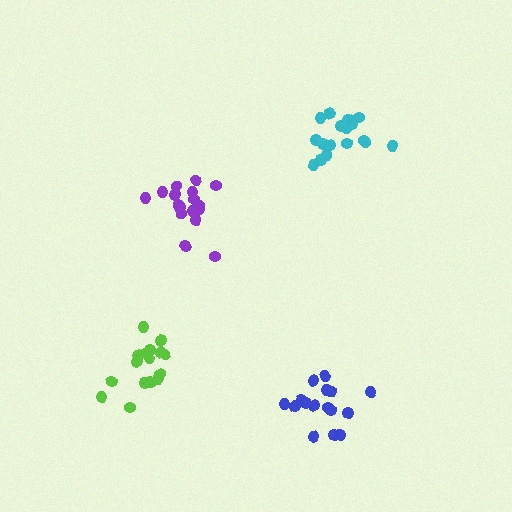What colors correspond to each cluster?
The clusters are colored: cyan, blue, purple, lime.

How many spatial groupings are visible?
There are 4 spatial groupings.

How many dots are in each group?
Group 1: 18 dots, Group 2: 17 dots, Group 3: 18 dots, Group 4: 16 dots (69 total).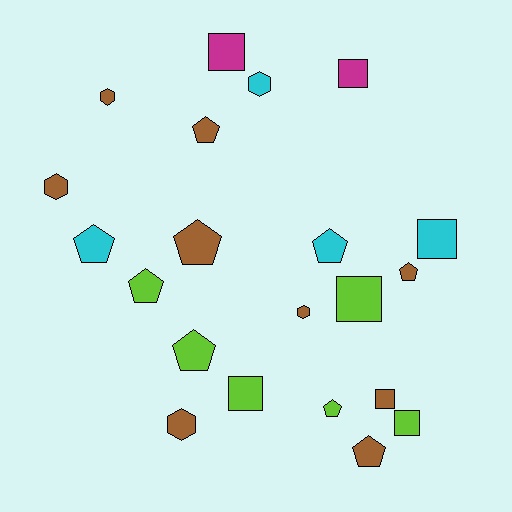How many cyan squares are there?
There is 1 cyan square.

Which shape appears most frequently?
Pentagon, with 9 objects.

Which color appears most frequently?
Brown, with 9 objects.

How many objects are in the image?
There are 21 objects.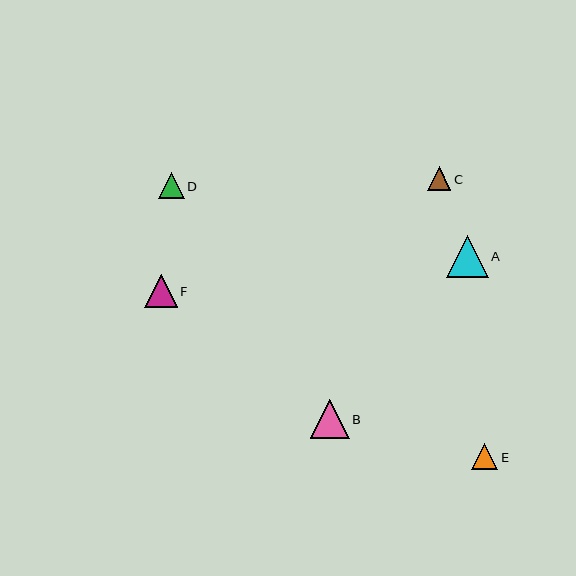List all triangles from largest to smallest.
From largest to smallest: A, B, F, E, D, C.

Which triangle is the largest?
Triangle A is the largest with a size of approximately 42 pixels.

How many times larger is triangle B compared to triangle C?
Triangle B is approximately 1.7 times the size of triangle C.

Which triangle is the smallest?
Triangle C is the smallest with a size of approximately 23 pixels.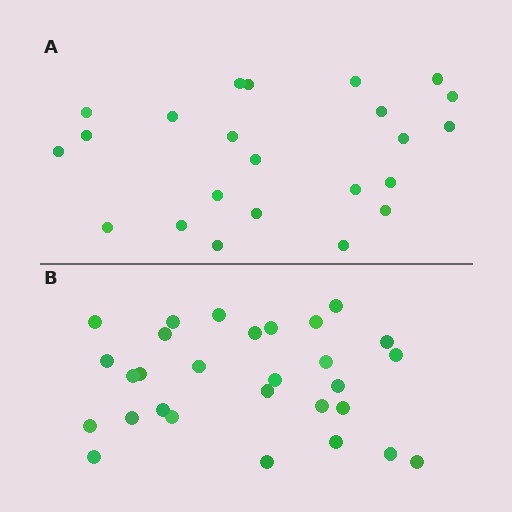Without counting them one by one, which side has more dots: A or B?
Region B (the bottom region) has more dots.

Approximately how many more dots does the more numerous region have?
Region B has about 6 more dots than region A.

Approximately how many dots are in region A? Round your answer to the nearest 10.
About 20 dots. (The exact count is 23, which rounds to 20.)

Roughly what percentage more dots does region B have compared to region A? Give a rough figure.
About 25% more.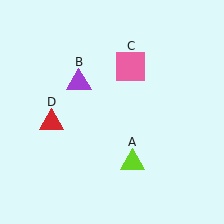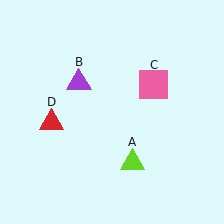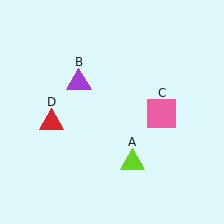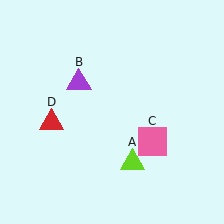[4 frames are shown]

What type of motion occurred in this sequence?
The pink square (object C) rotated clockwise around the center of the scene.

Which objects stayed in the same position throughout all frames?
Lime triangle (object A) and purple triangle (object B) and red triangle (object D) remained stationary.